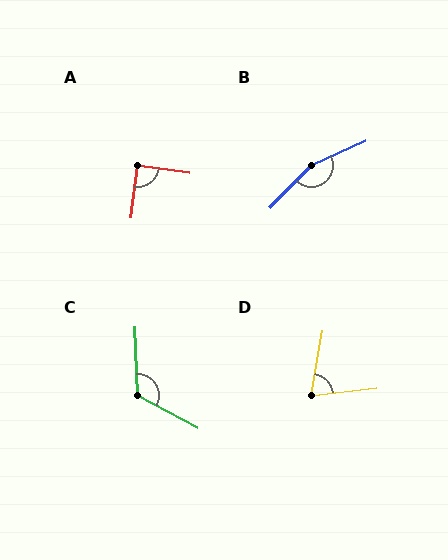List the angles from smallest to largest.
D (74°), A (89°), C (120°), B (159°).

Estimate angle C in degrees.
Approximately 120 degrees.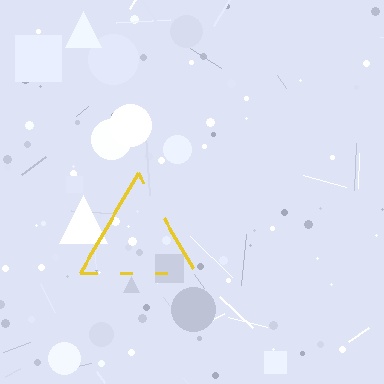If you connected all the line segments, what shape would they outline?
They would outline a triangle.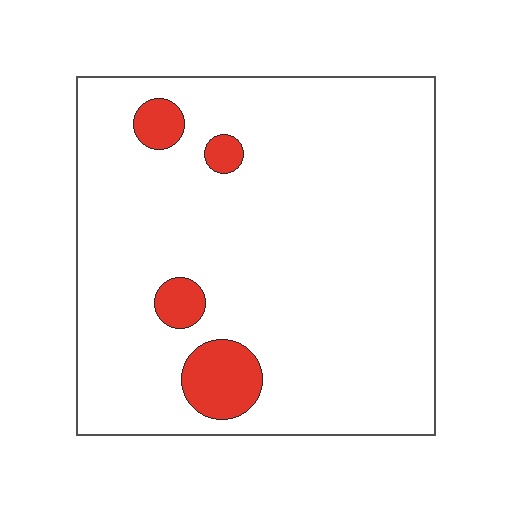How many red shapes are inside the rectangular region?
4.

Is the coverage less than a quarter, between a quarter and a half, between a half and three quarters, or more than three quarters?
Less than a quarter.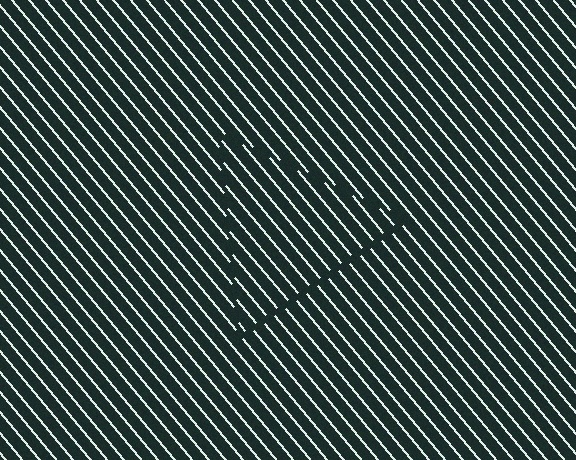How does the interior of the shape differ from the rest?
The interior of the shape contains the same grating, shifted by half a period — the contour is defined by the phase discontinuity where line-ends from the inner and outer gratings abut.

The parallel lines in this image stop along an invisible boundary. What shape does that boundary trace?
An illusory triangle. The interior of the shape contains the same grating, shifted by half a period — the contour is defined by the phase discontinuity where line-ends from the inner and outer gratings abut.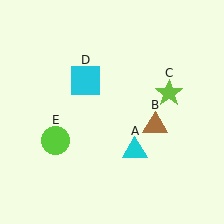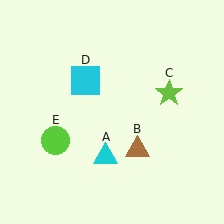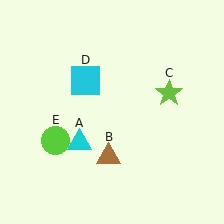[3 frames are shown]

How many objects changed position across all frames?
2 objects changed position: cyan triangle (object A), brown triangle (object B).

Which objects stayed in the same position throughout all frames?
Lime star (object C) and cyan square (object D) and lime circle (object E) remained stationary.